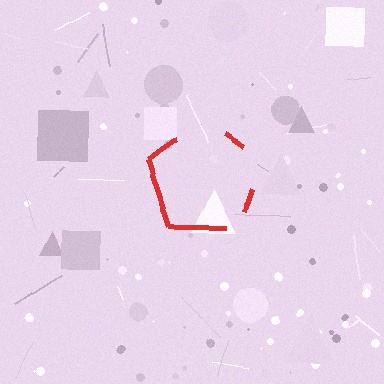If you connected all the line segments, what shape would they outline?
They would outline a pentagon.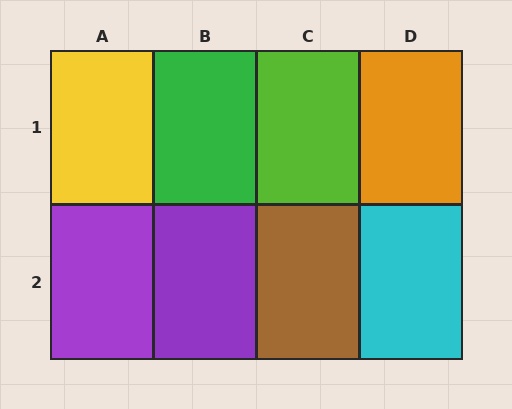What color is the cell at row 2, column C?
Brown.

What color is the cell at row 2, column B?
Purple.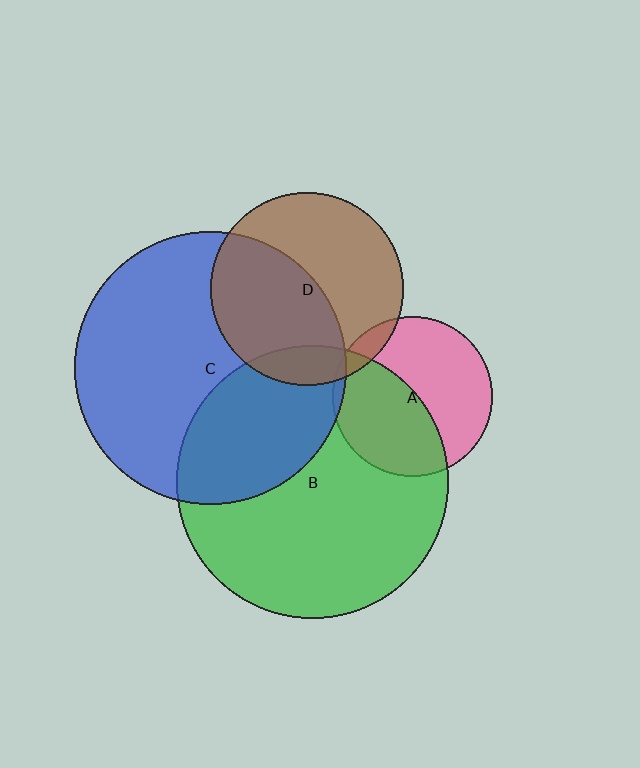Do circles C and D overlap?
Yes.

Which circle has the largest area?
Circle C (blue).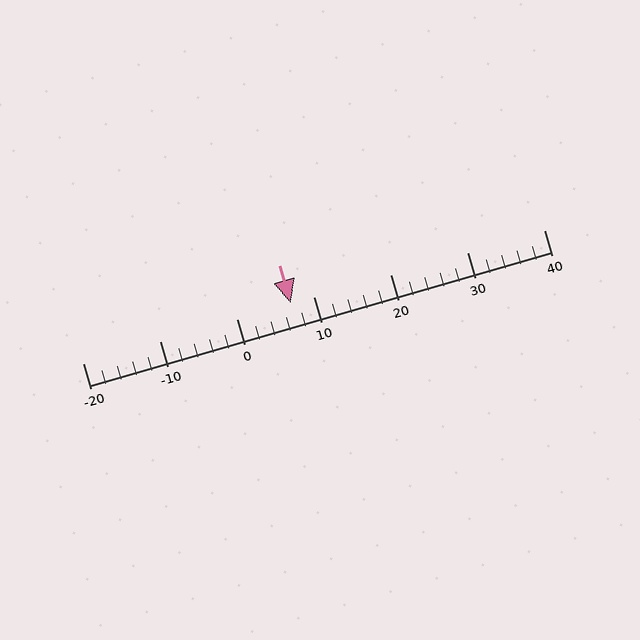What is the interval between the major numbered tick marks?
The major tick marks are spaced 10 units apart.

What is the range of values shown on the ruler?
The ruler shows values from -20 to 40.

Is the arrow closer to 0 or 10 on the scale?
The arrow is closer to 10.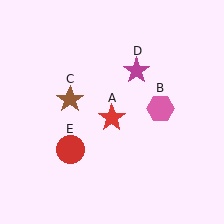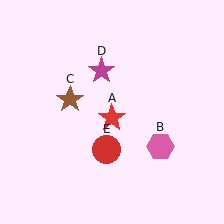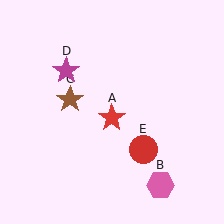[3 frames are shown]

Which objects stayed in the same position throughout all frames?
Red star (object A) and brown star (object C) remained stationary.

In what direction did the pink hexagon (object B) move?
The pink hexagon (object B) moved down.